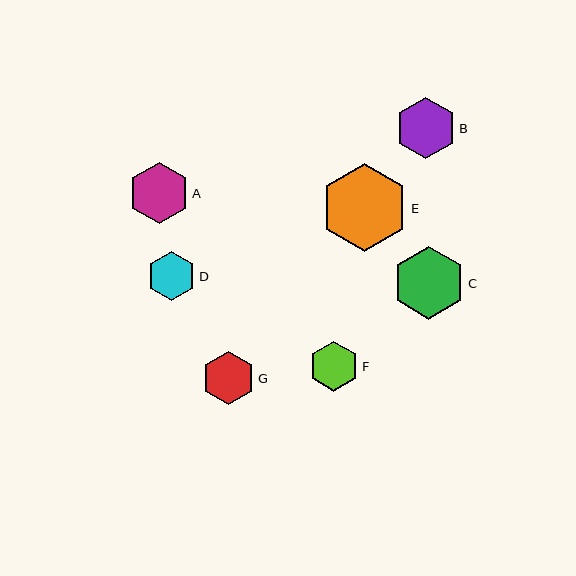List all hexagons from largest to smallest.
From largest to smallest: E, C, B, A, G, F, D.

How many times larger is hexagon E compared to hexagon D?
Hexagon E is approximately 1.8 times the size of hexagon D.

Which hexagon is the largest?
Hexagon E is the largest with a size of approximately 88 pixels.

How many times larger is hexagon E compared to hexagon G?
Hexagon E is approximately 1.6 times the size of hexagon G.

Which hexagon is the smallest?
Hexagon D is the smallest with a size of approximately 49 pixels.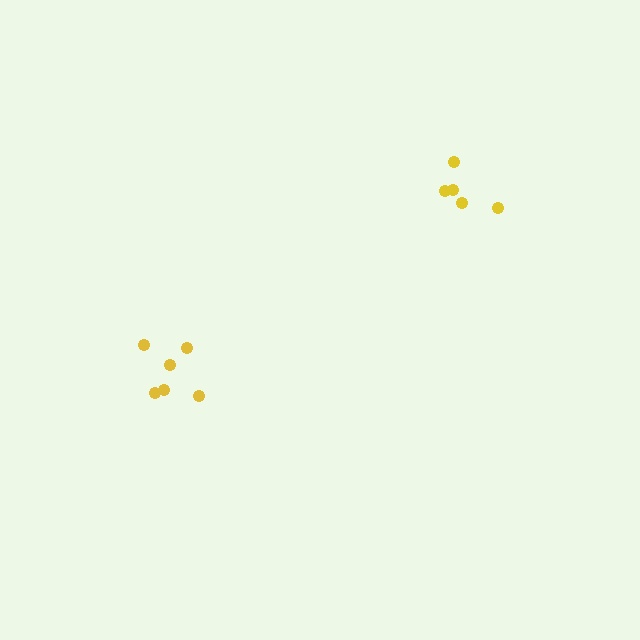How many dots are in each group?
Group 1: 6 dots, Group 2: 5 dots (11 total).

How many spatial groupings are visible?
There are 2 spatial groupings.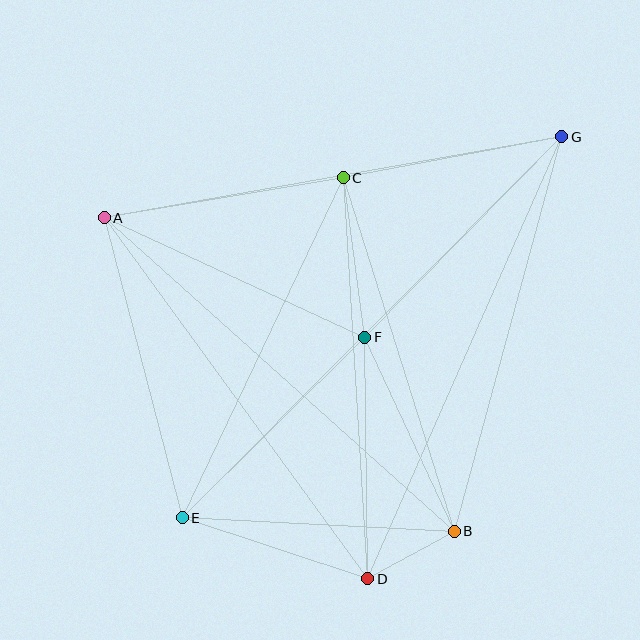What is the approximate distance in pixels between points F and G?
The distance between F and G is approximately 281 pixels.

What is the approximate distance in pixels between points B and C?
The distance between B and C is approximately 371 pixels.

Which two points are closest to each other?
Points B and D are closest to each other.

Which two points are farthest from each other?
Points E and G are farthest from each other.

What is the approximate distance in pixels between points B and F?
The distance between B and F is approximately 214 pixels.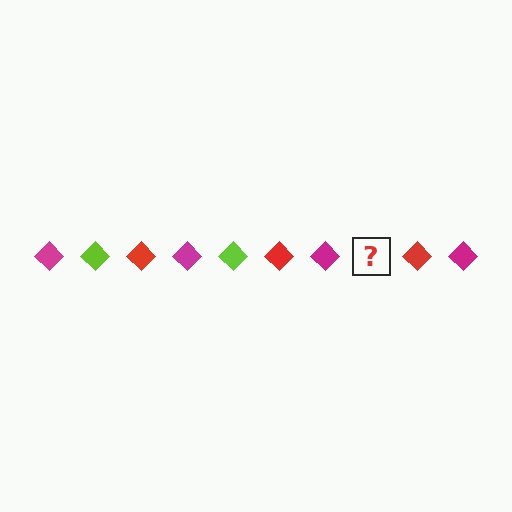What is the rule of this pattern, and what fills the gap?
The rule is that the pattern cycles through magenta, lime, red diamonds. The gap should be filled with a lime diamond.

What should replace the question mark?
The question mark should be replaced with a lime diamond.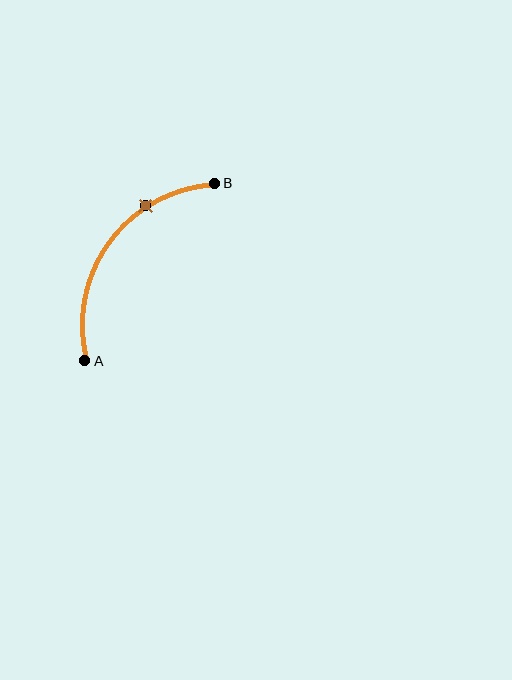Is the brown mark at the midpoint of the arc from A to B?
No. The brown mark lies on the arc but is closer to endpoint B. The arc midpoint would be at the point on the curve equidistant along the arc from both A and B.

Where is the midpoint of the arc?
The arc midpoint is the point on the curve farthest from the straight line joining A and B. It sits above and to the left of that line.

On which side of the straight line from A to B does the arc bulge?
The arc bulges above and to the left of the straight line connecting A and B.